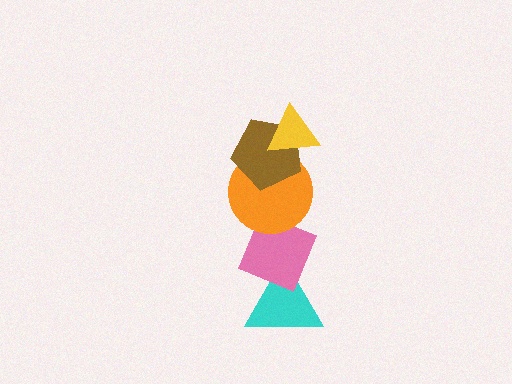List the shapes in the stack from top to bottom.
From top to bottom: the yellow triangle, the brown pentagon, the orange circle, the pink diamond, the cyan triangle.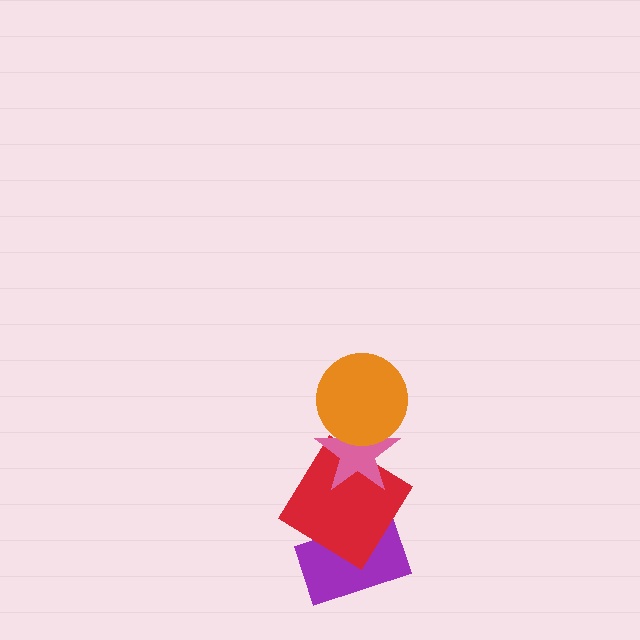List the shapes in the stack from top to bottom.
From top to bottom: the orange circle, the pink star, the red diamond, the purple rectangle.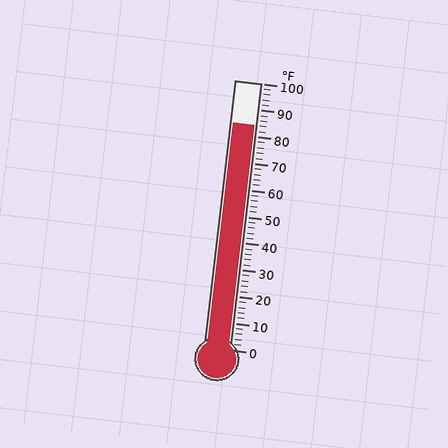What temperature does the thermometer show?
The thermometer shows approximately 84°F.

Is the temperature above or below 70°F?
The temperature is above 70°F.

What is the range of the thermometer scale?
The thermometer scale ranges from 0°F to 100°F.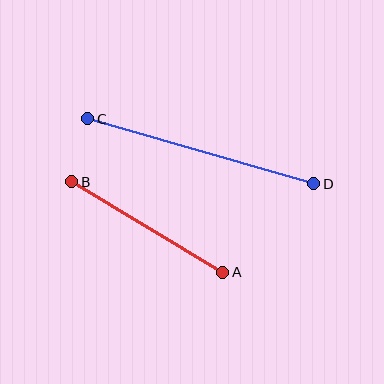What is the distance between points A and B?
The distance is approximately 176 pixels.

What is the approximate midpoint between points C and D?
The midpoint is at approximately (201, 151) pixels.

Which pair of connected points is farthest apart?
Points C and D are farthest apart.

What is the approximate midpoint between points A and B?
The midpoint is at approximately (147, 227) pixels.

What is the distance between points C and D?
The distance is approximately 235 pixels.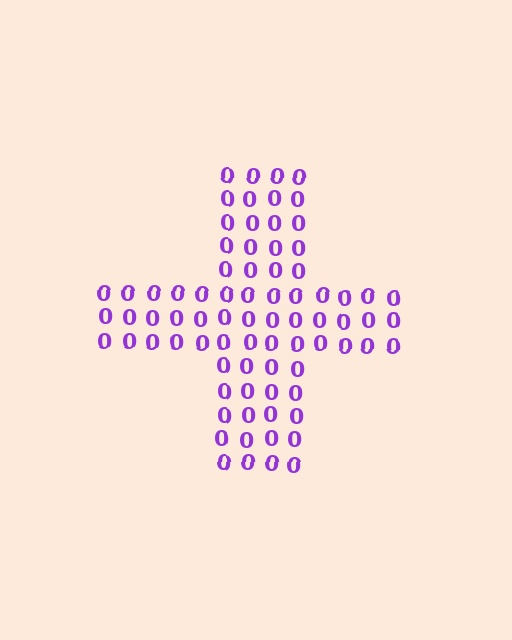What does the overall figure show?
The overall figure shows a cross.